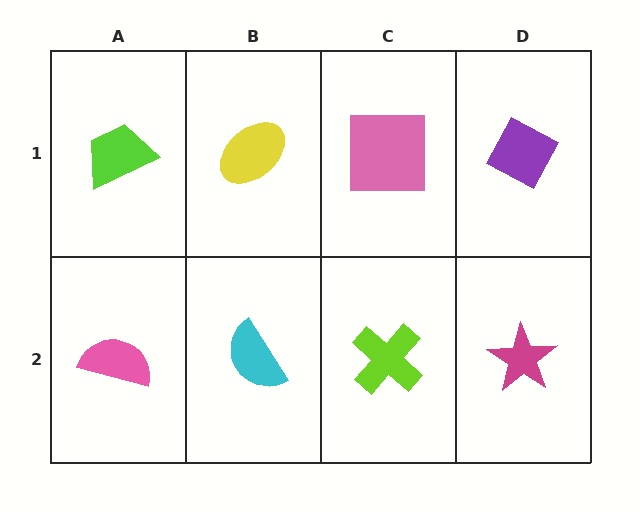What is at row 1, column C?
A pink square.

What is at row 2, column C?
A lime cross.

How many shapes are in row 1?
4 shapes.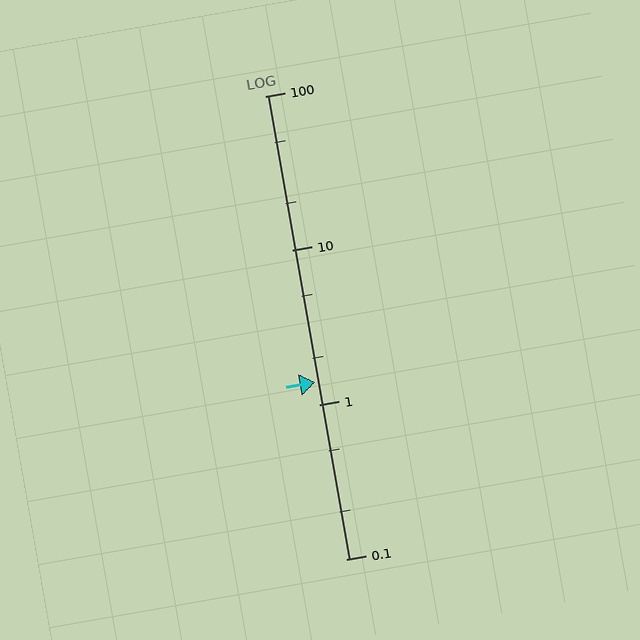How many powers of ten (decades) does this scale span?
The scale spans 3 decades, from 0.1 to 100.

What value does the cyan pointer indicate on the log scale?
The pointer indicates approximately 1.4.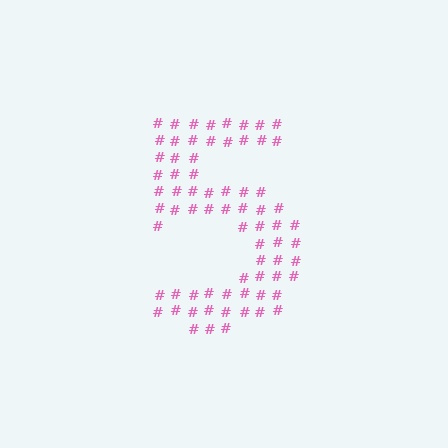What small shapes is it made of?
It is made of small hash symbols.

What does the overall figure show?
The overall figure shows the digit 5.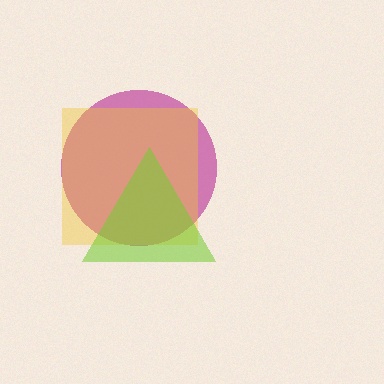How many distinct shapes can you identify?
There are 3 distinct shapes: a magenta circle, a yellow square, a lime triangle.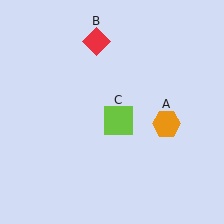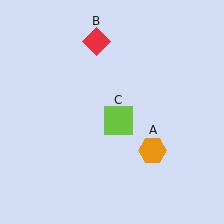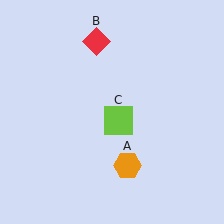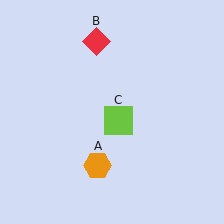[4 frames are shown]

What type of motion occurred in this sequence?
The orange hexagon (object A) rotated clockwise around the center of the scene.